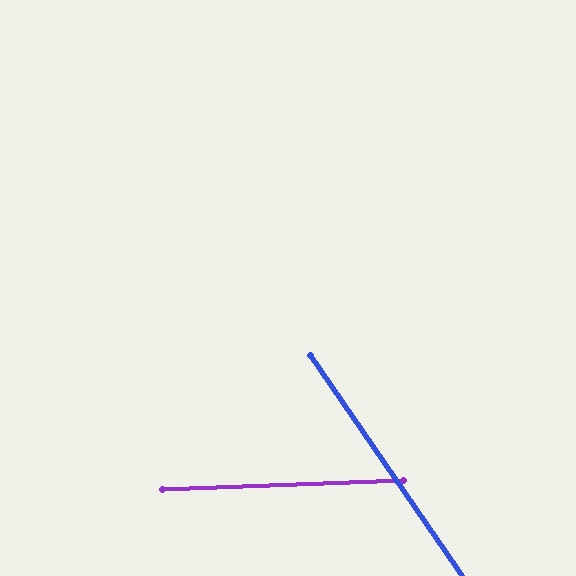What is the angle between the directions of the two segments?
Approximately 58 degrees.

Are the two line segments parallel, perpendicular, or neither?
Neither parallel nor perpendicular — they differ by about 58°.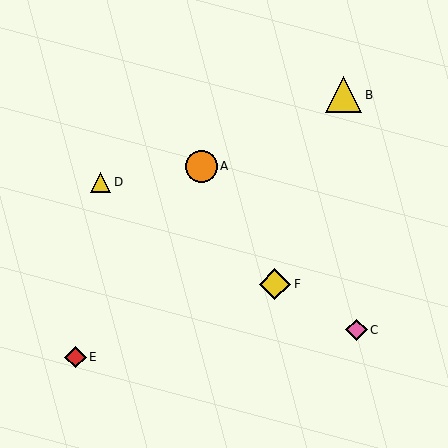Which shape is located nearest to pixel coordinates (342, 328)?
The pink diamond (labeled C) at (356, 330) is nearest to that location.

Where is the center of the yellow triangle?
The center of the yellow triangle is at (101, 183).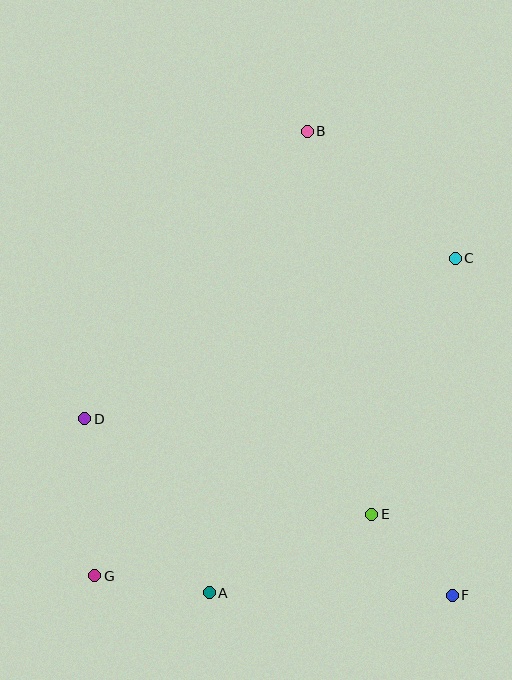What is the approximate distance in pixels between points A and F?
The distance between A and F is approximately 243 pixels.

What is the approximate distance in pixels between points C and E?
The distance between C and E is approximately 269 pixels.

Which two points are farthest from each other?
Points B and G are farthest from each other.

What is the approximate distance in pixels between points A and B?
The distance between A and B is approximately 472 pixels.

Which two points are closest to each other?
Points E and F are closest to each other.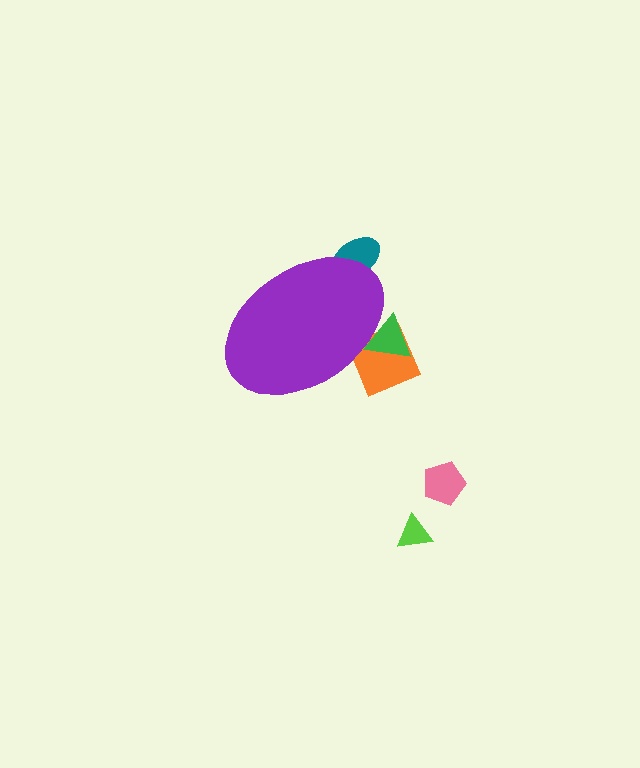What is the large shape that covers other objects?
A purple ellipse.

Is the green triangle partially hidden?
Yes, the green triangle is partially hidden behind the purple ellipse.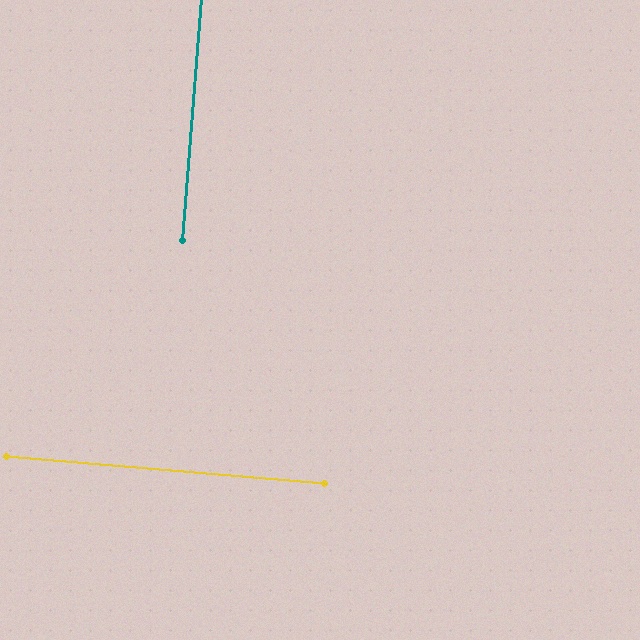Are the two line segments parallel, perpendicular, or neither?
Perpendicular — they meet at approximately 90°.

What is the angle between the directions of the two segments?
Approximately 90 degrees.